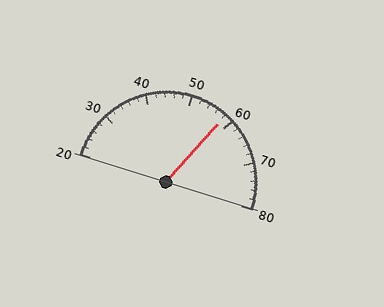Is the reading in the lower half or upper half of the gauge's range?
The reading is in the upper half of the range (20 to 80).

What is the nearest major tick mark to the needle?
The nearest major tick mark is 60.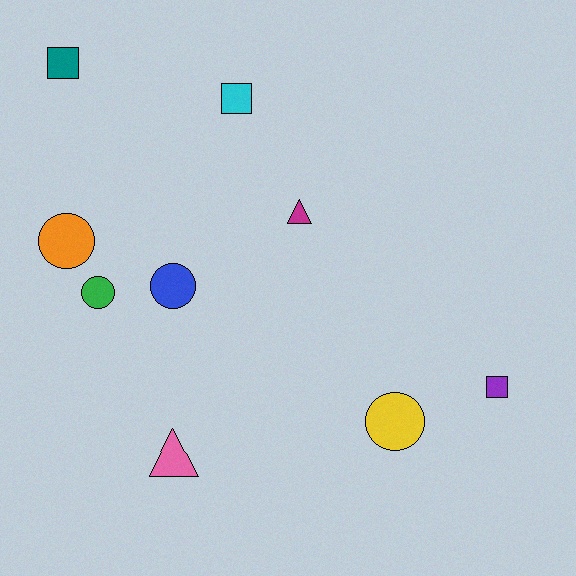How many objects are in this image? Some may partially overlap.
There are 9 objects.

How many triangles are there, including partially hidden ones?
There are 2 triangles.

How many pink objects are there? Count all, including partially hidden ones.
There is 1 pink object.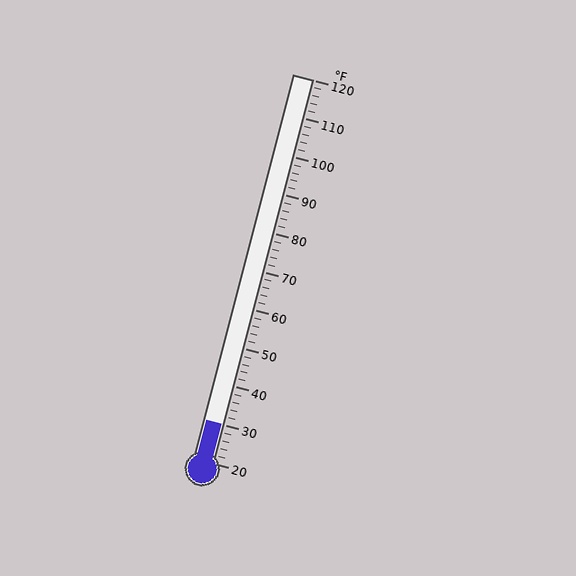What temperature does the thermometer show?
The thermometer shows approximately 30°F.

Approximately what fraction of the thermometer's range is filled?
The thermometer is filled to approximately 10% of its range.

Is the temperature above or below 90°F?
The temperature is below 90°F.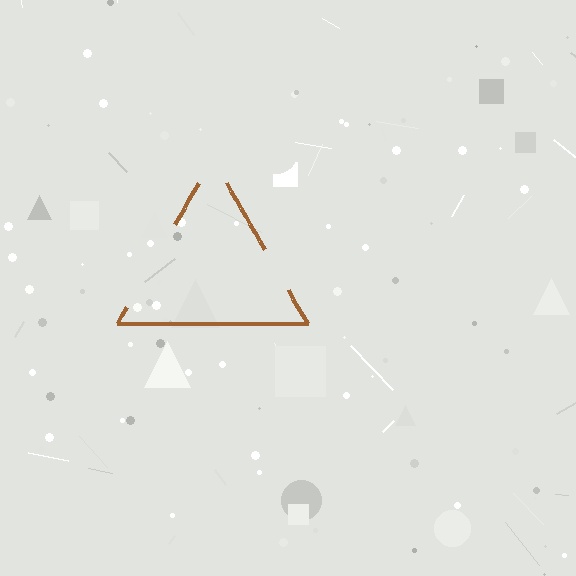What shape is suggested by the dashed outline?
The dashed outline suggests a triangle.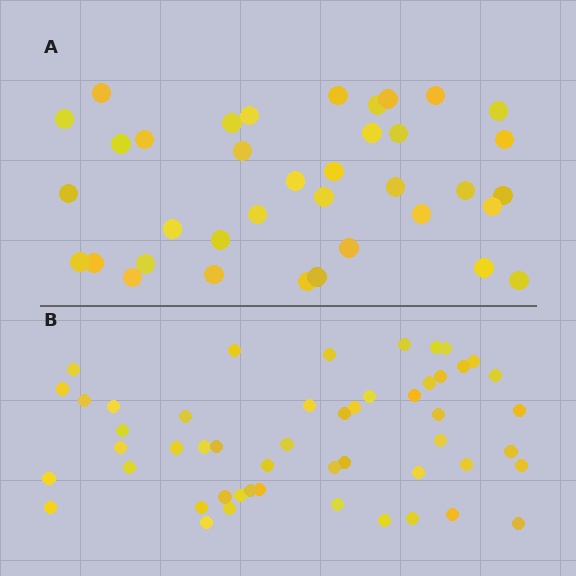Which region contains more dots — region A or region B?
Region B (the bottom region) has more dots.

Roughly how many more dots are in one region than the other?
Region B has approximately 15 more dots than region A.